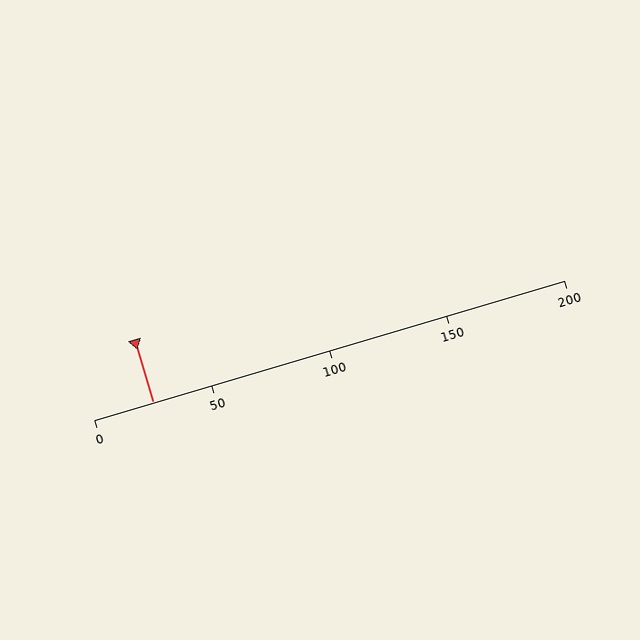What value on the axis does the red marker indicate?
The marker indicates approximately 25.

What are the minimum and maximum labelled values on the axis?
The axis runs from 0 to 200.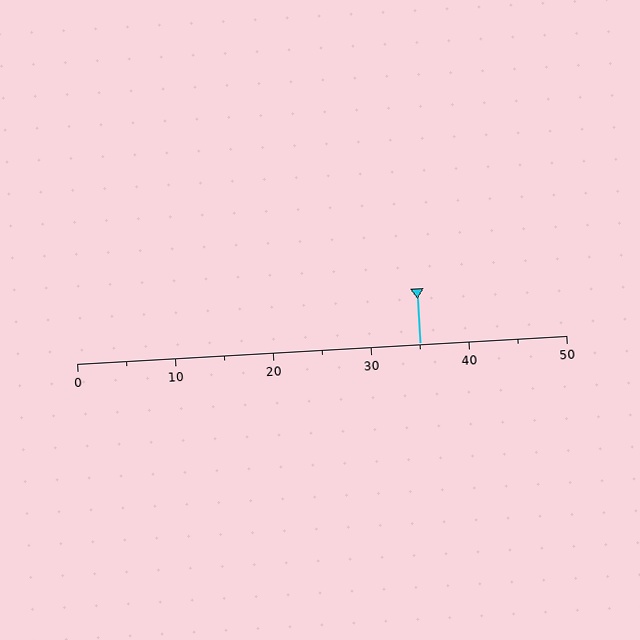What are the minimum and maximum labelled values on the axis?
The axis runs from 0 to 50.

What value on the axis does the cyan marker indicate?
The marker indicates approximately 35.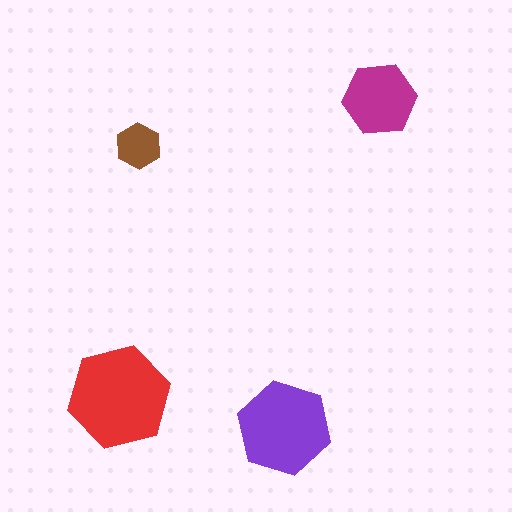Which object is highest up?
The magenta hexagon is topmost.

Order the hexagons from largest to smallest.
the red one, the purple one, the magenta one, the brown one.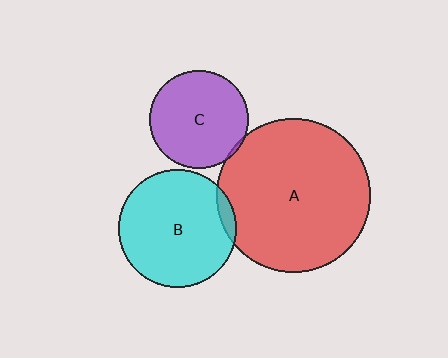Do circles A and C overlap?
Yes.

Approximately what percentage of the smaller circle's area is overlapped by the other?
Approximately 5%.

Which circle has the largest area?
Circle A (red).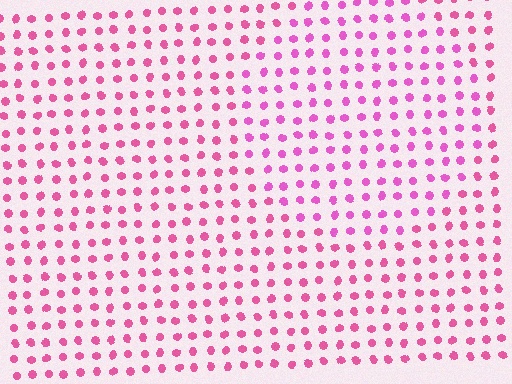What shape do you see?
I see a circle.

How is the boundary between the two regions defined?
The boundary is defined purely by a slight shift in hue (about 18 degrees). Spacing, size, and orientation are identical on both sides.